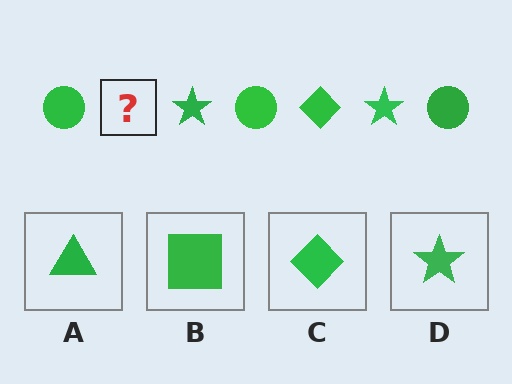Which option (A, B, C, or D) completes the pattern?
C.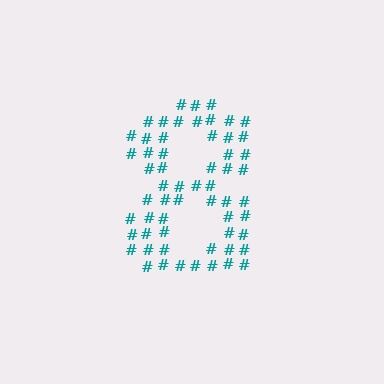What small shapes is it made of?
It is made of small hash symbols.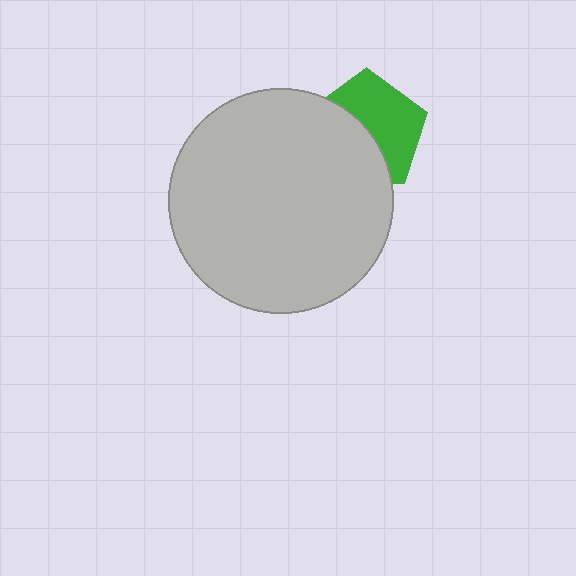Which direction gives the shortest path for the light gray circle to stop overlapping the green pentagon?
Moving toward the lower-left gives the shortest separation.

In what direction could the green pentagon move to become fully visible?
The green pentagon could move toward the upper-right. That would shift it out from behind the light gray circle entirely.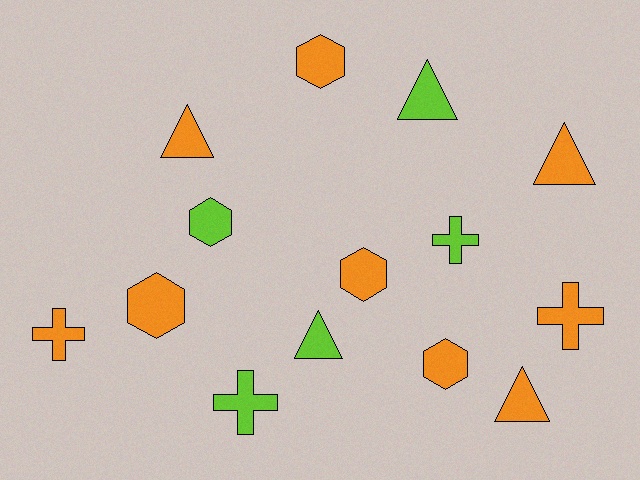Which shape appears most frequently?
Hexagon, with 5 objects.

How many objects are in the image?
There are 14 objects.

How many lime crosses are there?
There are 2 lime crosses.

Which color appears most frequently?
Orange, with 9 objects.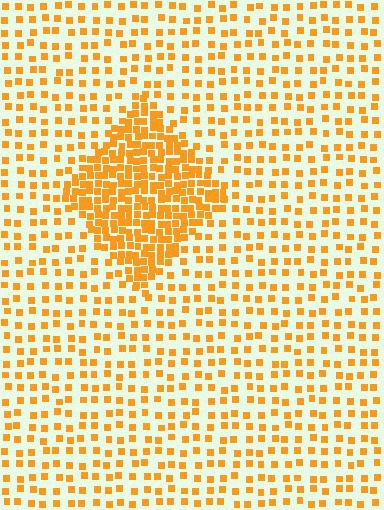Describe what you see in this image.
The image contains small orange elements arranged at two different densities. A diamond-shaped region is visible where the elements are more densely packed than the surrounding area.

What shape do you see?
I see a diamond.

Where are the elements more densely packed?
The elements are more densely packed inside the diamond boundary.